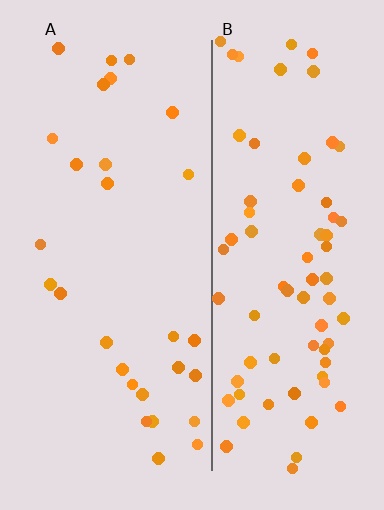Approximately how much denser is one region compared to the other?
Approximately 2.6× — region B over region A.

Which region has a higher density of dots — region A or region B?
B (the right).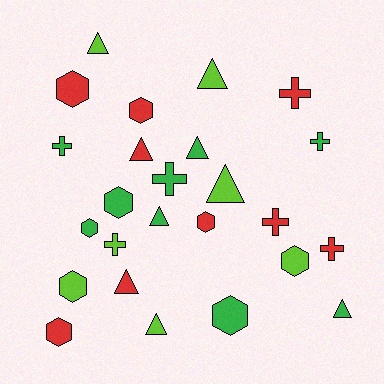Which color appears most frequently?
Green, with 9 objects.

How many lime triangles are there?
There are 4 lime triangles.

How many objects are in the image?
There are 25 objects.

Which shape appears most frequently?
Hexagon, with 9 objects.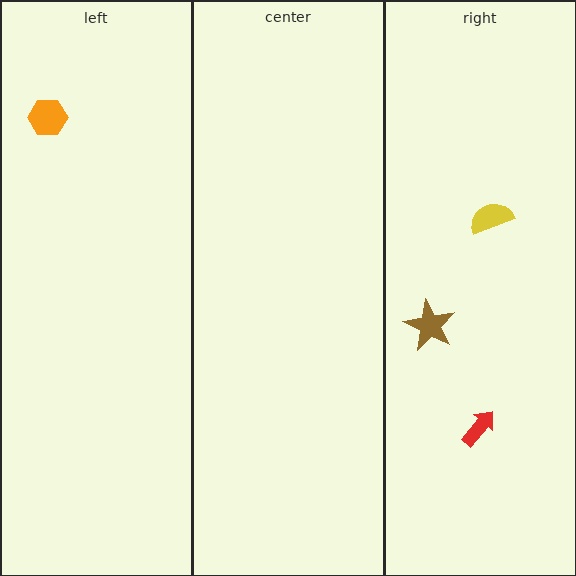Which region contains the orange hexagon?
The left region.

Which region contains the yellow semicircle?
The right region.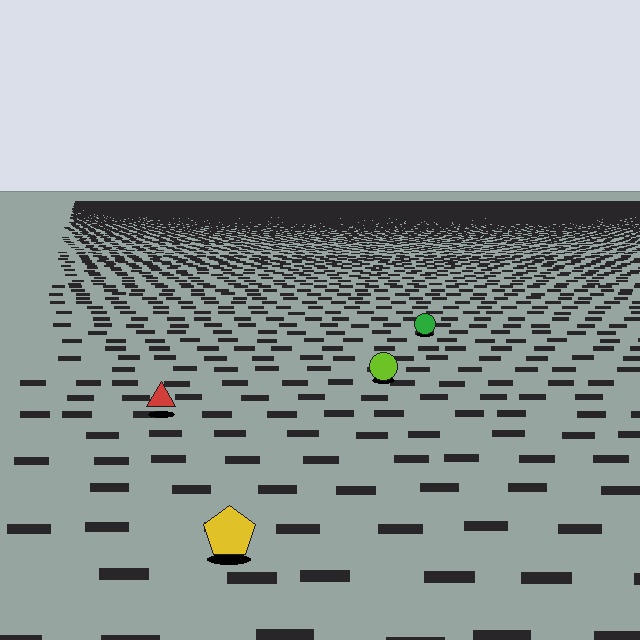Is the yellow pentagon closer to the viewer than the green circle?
Yes. The yellow pentagon is closer — you can tell from the texture gradient: the ground texture is coarser near it.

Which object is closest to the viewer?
The yellow pentagon is closest. The texture marks near it are larger and more spread out.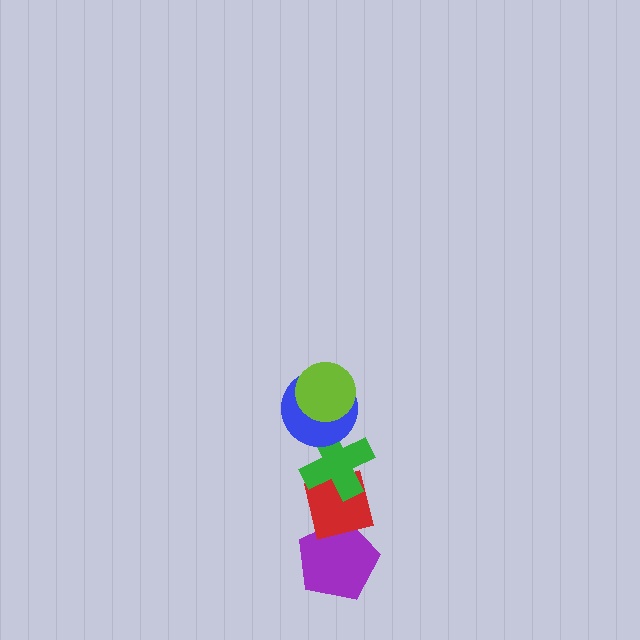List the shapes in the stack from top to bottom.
From top to bottom: the lime circle, the blue circle, the green cross, the red square, the purple pentagon.